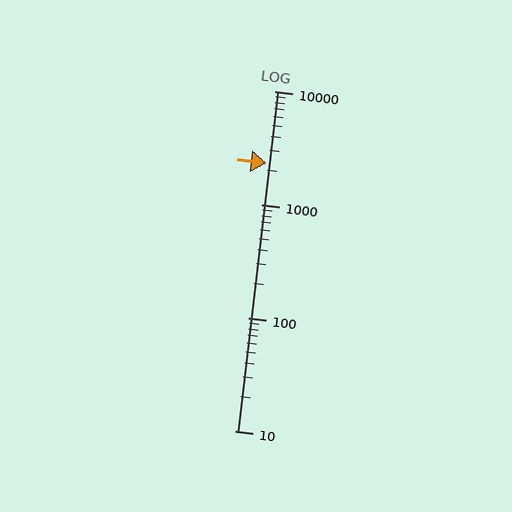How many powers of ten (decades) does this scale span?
The scale spans 3 decades, from 10 to 10000.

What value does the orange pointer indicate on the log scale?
The pointer indicates approximately 2300.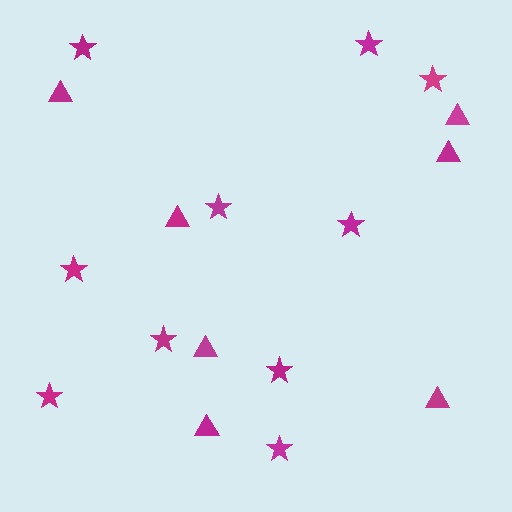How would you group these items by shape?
There are 2 groups: one group of triangles (7) and one group of stars (10).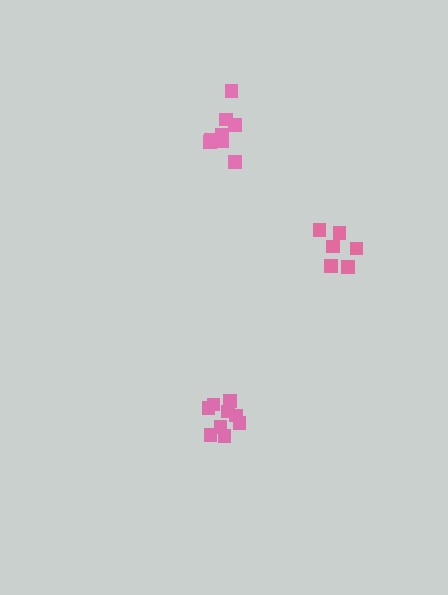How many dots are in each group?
Group 1: 6 dots, Group 2: 9 dots, Group 3: 9 dots (24 total).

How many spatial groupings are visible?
There are 3 spatial groupings.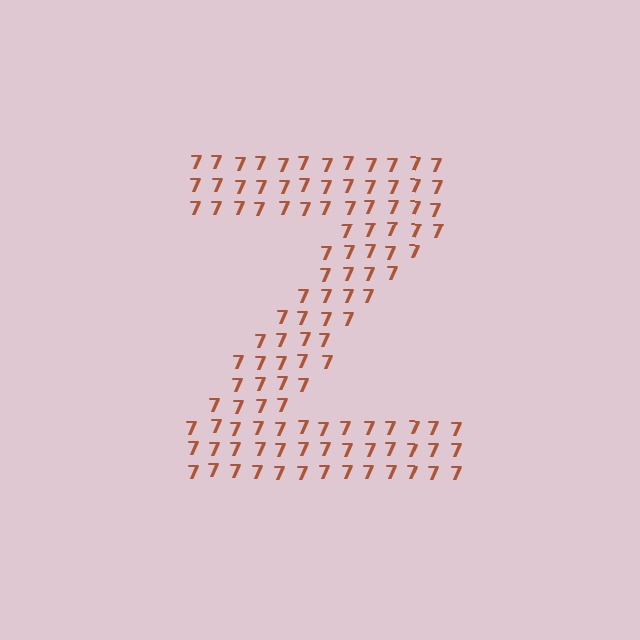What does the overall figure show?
The overall figure shows the letter Z.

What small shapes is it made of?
It is made of small digit 7's.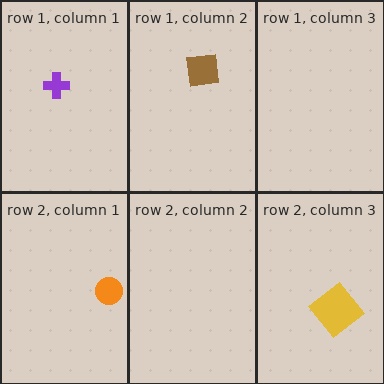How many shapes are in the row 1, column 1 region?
1.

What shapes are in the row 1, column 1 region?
The purple cross.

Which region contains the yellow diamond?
The row 2, column 3 region.